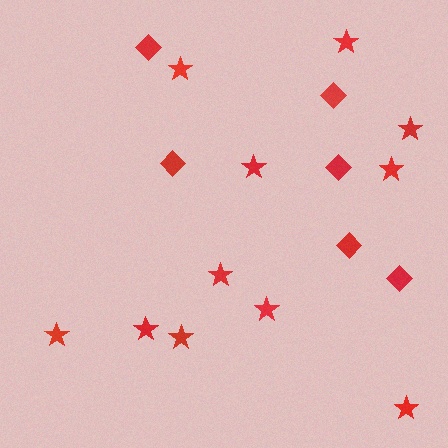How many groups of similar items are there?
There are 2 groups: one group of stars (11) and one group of diamonds (6).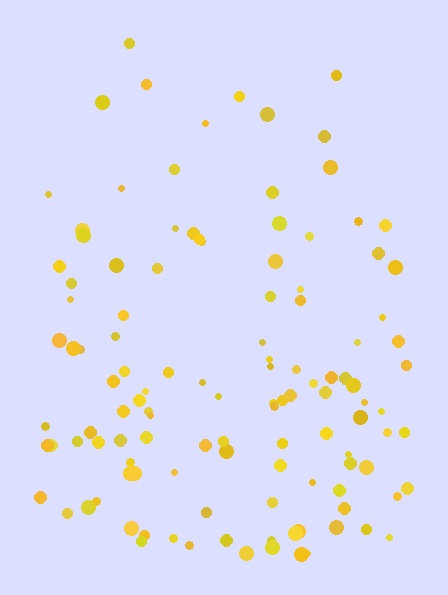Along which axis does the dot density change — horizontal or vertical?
Vertical.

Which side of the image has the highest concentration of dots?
The bottom.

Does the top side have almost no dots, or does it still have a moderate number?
Still a moderate number, just noticeably fewer than the bottom.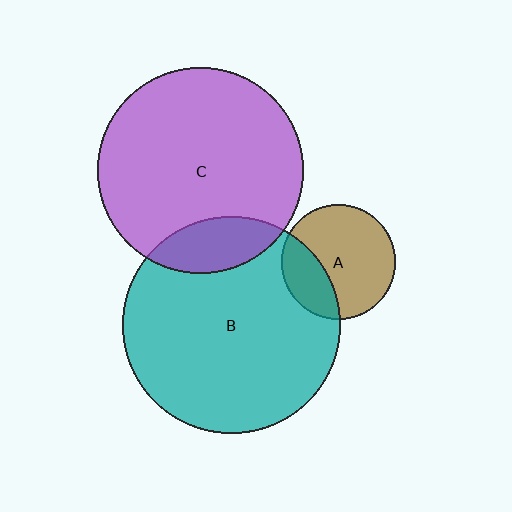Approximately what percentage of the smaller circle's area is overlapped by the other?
Approximately 15%.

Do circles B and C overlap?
Yes.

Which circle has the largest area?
Circle B (teal).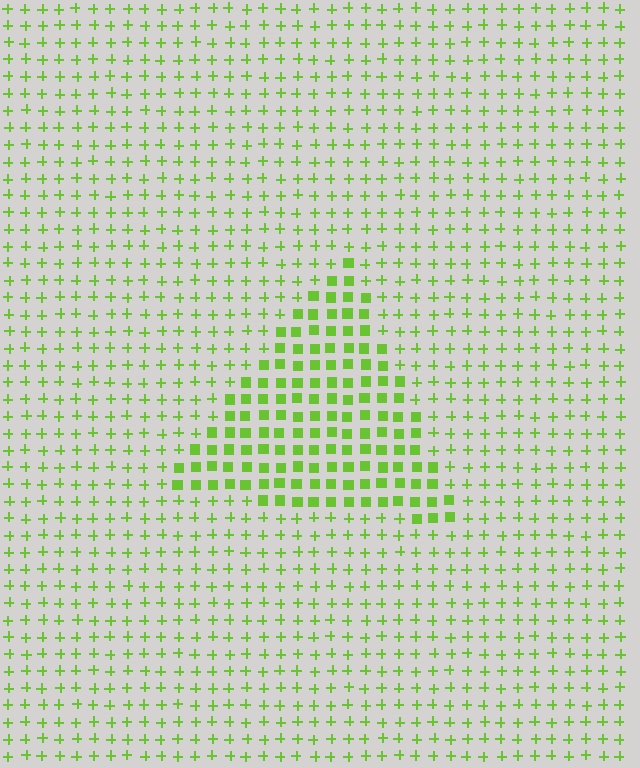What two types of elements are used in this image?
The image uses squares inside the triangle region and plus signs outside it.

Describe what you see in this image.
The image is filled with small lime elements arranged in a uniform grid. A triangle-shaped region contains squares, while the surrounding area contains plus signs. The boundary is defined purely by the change in element shape.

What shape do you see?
I see a triangle.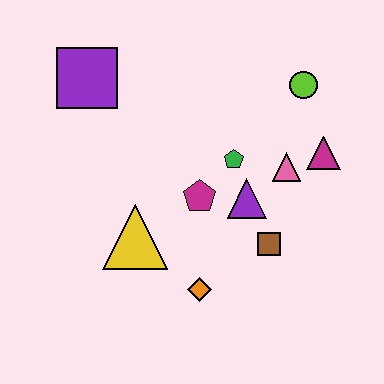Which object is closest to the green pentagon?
The purple triangle is closest to the green pentagon.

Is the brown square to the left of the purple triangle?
No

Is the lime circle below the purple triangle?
No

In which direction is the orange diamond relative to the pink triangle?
The orange diamond is below the pink triangle.